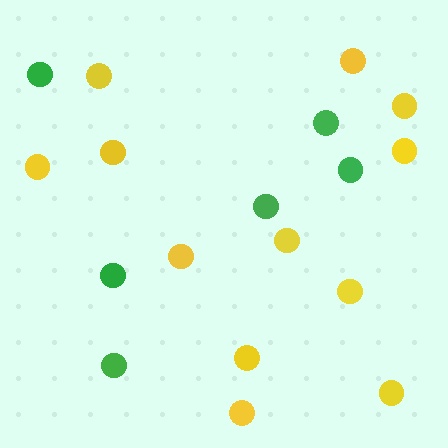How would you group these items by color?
There are 2 groups: one group of green circles (6) and one group of yellow circles (12).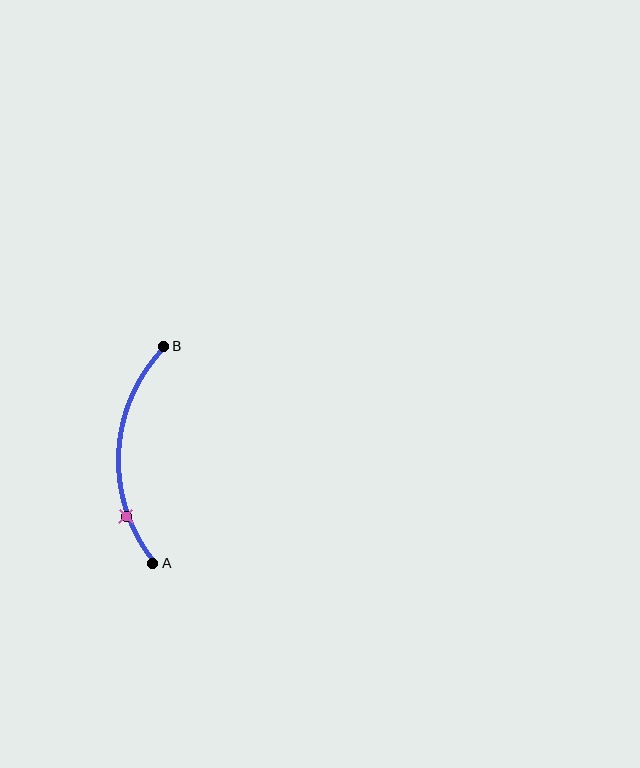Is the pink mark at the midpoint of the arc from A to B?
No. The pink mark lies on the arc but is closer to endpoint A. The arc midpoint would be at the point on the curve equidistant along the arc from both A and B.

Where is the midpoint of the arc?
The arc midpoint is the point on the curve farthest from the straight line joining A and B. It sits to the left of that line.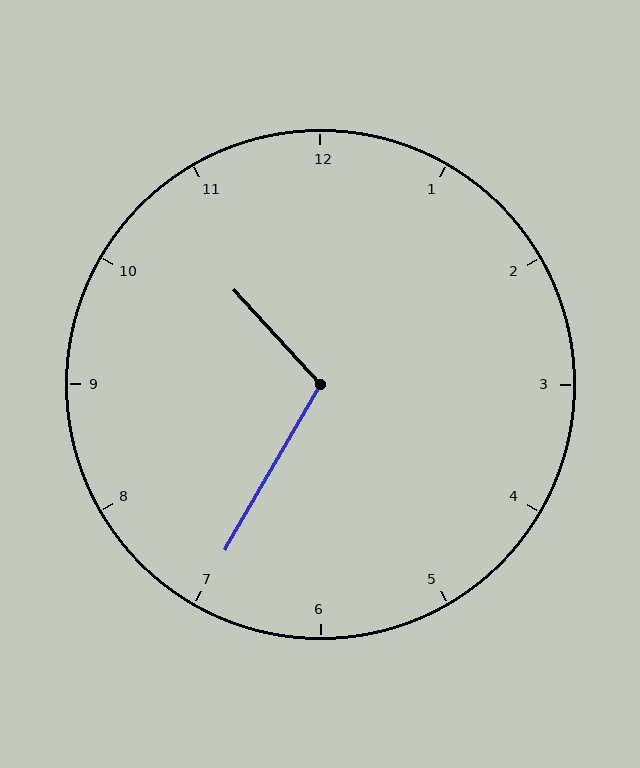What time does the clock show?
10:35.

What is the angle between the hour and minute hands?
Approximately 108 degrees.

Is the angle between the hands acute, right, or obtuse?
It is obtuse.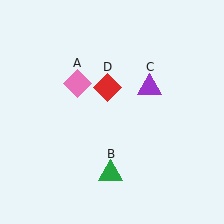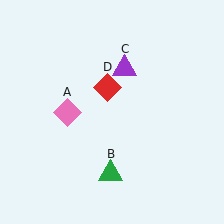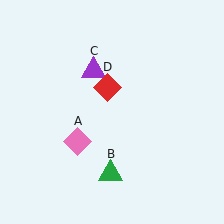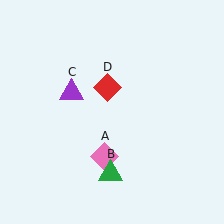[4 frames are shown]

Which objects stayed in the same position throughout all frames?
Green triangle (object B) and red diamond (object D) remained stationary.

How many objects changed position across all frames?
2 objects changed position: pink diamond (object A), purple triangle (object C).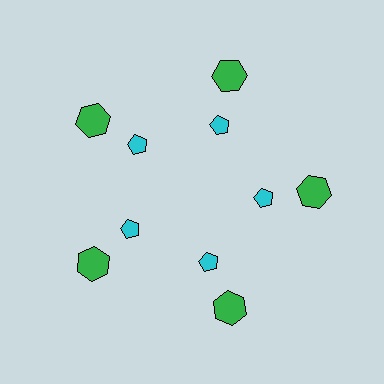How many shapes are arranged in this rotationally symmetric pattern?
There are 10 shapes, arranged in 5 groups of 2.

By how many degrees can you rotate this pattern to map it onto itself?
The pattern maps onto itself every 72 degrees of rotation.